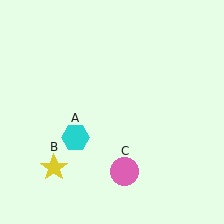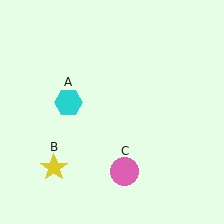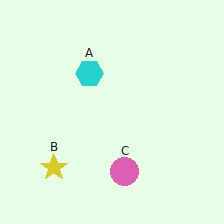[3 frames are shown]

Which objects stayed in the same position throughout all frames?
Yellow star (object B) and pink circle (object C) remained stationary.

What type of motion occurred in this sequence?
The cyan hexagon (object A) rotated clockwise around the center of the scene.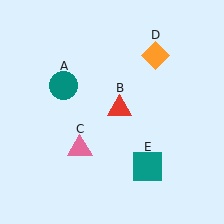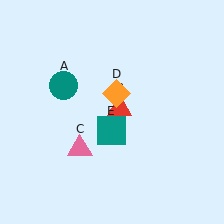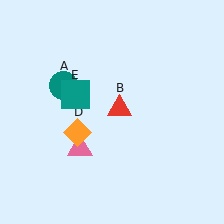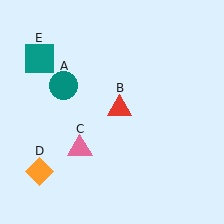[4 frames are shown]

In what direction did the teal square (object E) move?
The teal square (object E) moved up and to the left.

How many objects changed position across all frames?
2 objects changed position: orange diamond (object D), teal square (object E).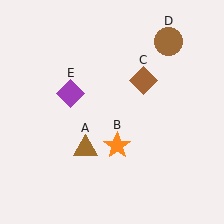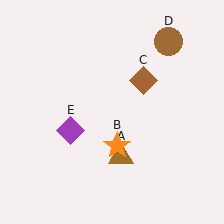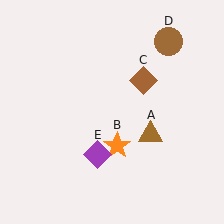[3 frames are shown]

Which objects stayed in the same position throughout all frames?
Orange star (object B) and brown diamond (object C) and brown circle (object D) remained stationary.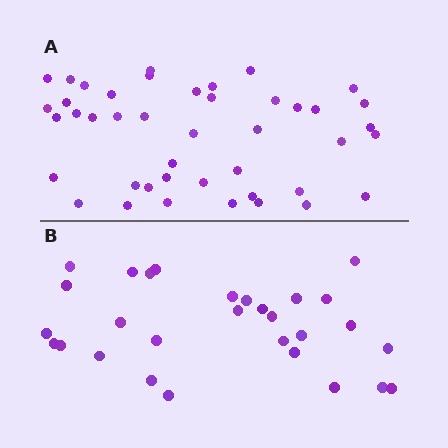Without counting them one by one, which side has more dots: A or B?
Region A (the top region) has more dots.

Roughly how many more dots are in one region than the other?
Region A has approximately 15 more dots than region B.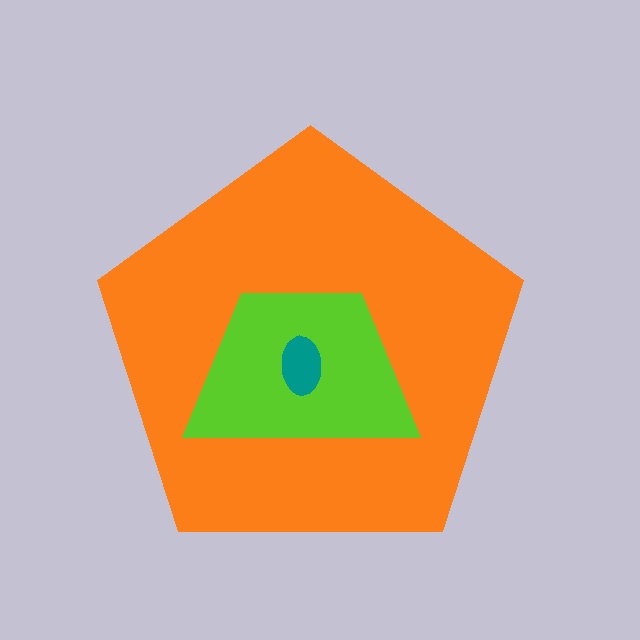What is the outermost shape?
The orange pentagon.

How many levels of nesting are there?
3.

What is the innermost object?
The teal ellipse.